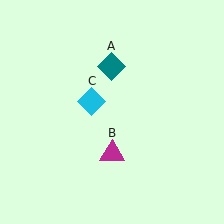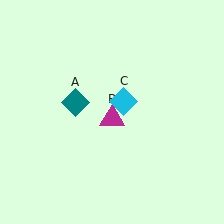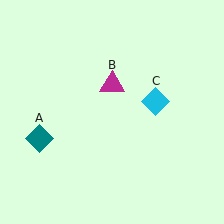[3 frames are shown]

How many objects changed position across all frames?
3 objects changed position: teal diamond (object A), magenta triangle (object B), cyan diamond (object C).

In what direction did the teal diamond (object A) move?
The teal diamond (object A) moved down and to the left.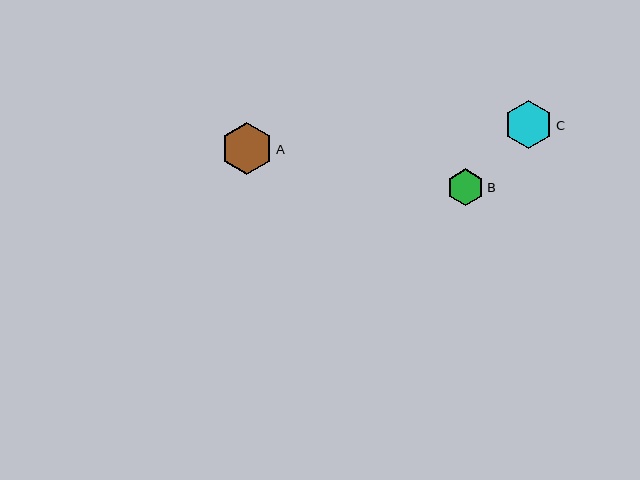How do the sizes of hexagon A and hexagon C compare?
Hexagon A and hexagon C are approximately the same size.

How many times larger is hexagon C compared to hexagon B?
Hexagon C is approximately 1.3 times the size of hexagon B.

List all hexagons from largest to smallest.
From largest to smallest: A, C, B.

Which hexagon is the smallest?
Hexagon B is the smallest with a size of approximately 36 pixels.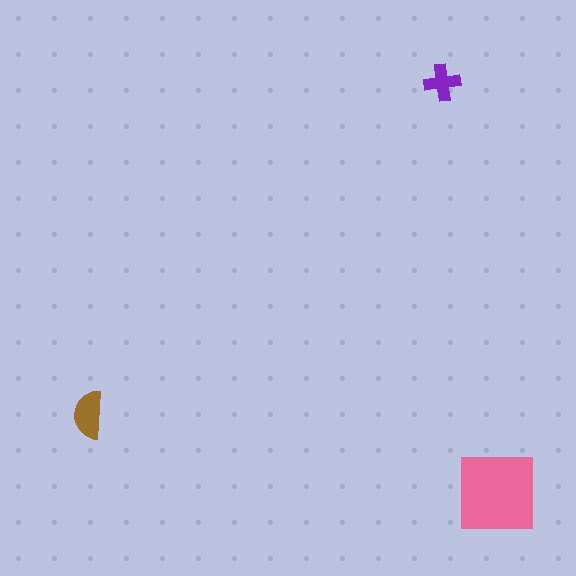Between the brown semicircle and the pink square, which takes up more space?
The pink square.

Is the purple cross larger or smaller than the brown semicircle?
Smaller.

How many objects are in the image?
There are 3 objects in the image.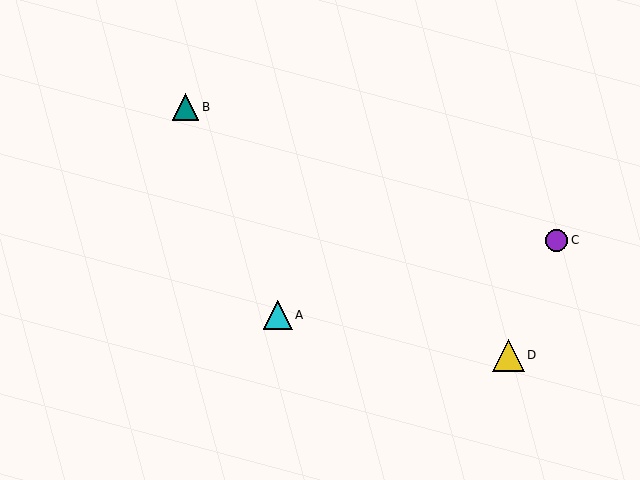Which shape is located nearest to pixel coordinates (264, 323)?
The cyan triangle (labeled A) at (278, 315) is nearest to that location.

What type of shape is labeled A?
Shape A is a cyan triangle.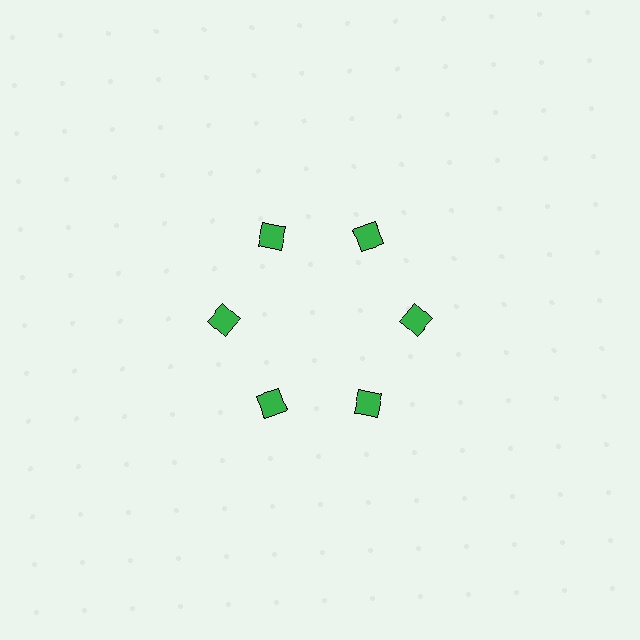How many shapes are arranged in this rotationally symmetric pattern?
There are 6 shapes, arranged in 6 groups of 1.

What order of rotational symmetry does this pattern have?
This pattern has 6-fold rotational symmetry.